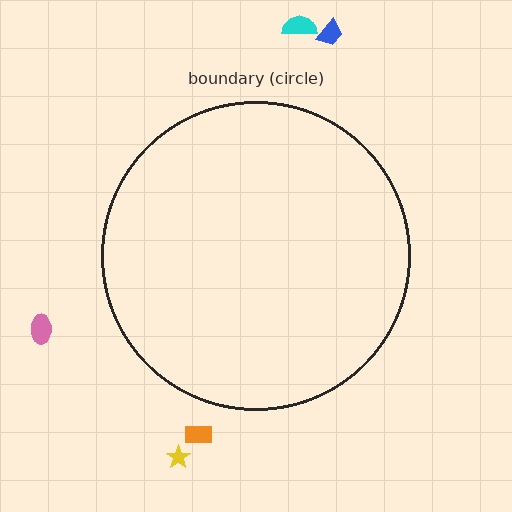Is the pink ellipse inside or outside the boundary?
Outside.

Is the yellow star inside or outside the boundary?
Outside.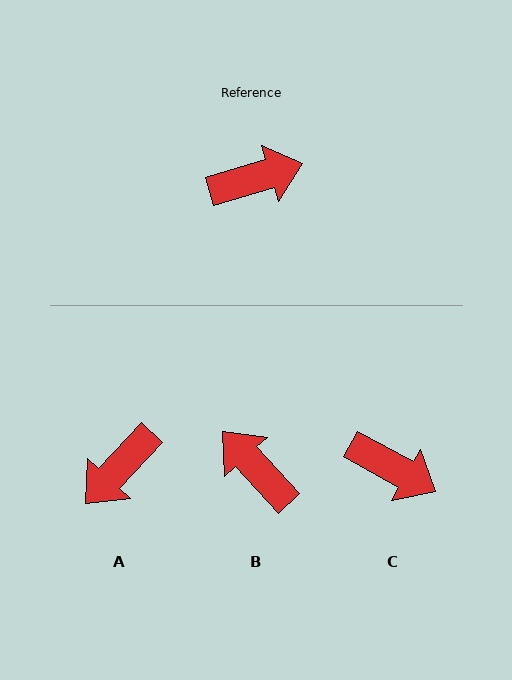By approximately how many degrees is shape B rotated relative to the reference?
Approximately 116 degrees counter-clockwise.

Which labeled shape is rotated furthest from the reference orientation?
A, about 150 degrees away.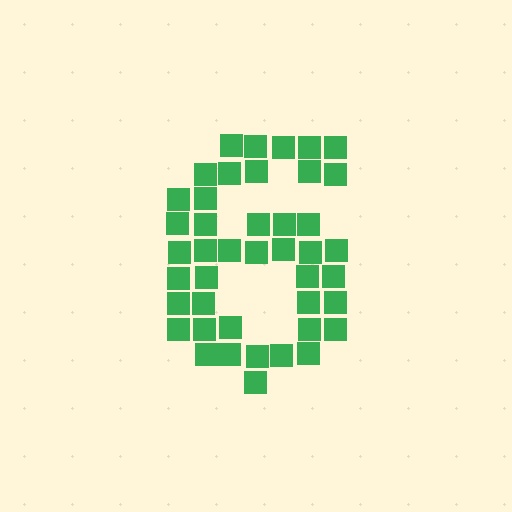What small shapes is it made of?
It is made of small squares.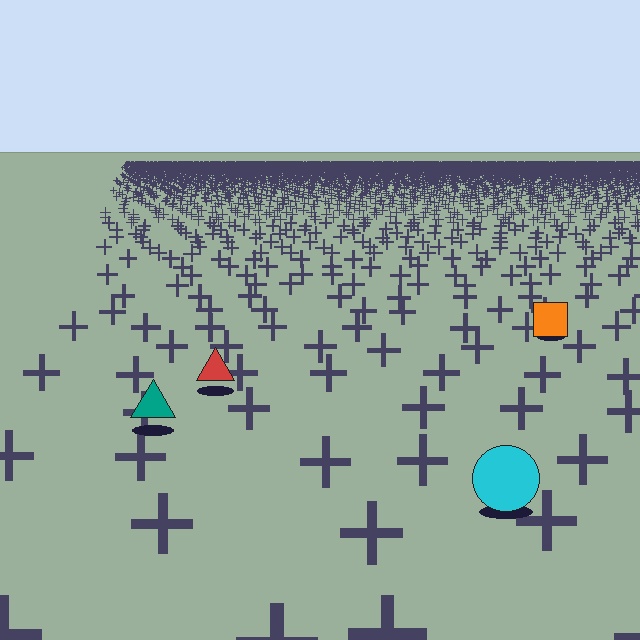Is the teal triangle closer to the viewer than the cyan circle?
No. The cyan circle is closer — you can tell from the texture gradient: the ground texture is coarser near it.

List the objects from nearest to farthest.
From nearest to farthest: the cyan circle, the teal triangle, the red triangle, the orange square.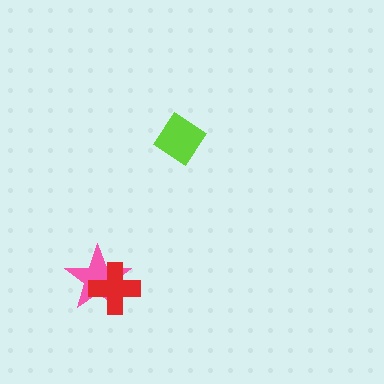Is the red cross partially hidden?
No, no other shape covers it.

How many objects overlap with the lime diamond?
0 objects overlap with the lime diamond.